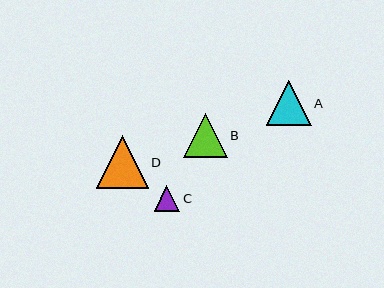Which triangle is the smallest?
Triangle C is the smallest with a size of approximately 26 pixels.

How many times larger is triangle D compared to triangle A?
Triangle D is approximately 1.2 times the size of triangle A.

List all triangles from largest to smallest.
From largest to smallest: D, A, B, C.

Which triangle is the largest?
Triangle D is the largest with a size of approximately 52 pixels.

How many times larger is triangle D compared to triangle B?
Triangle D is approximately 1.2 times the size of triangle B.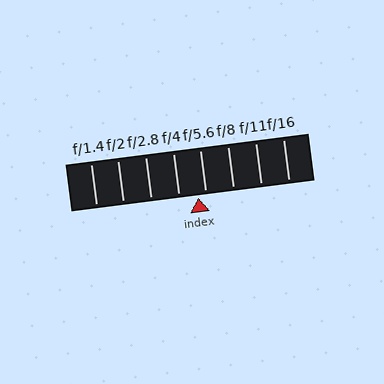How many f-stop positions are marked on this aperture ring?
There are 8 f-stop positions marked.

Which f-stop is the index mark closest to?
The index mark is closest to f/5.6.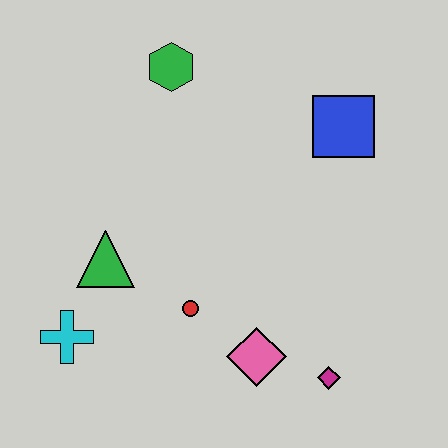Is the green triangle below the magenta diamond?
No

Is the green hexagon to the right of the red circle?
No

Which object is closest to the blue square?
The green hexagon is closest to the blue square.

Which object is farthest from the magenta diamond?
The green hexagon is farthest from the magenta diamond.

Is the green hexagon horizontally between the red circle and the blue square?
No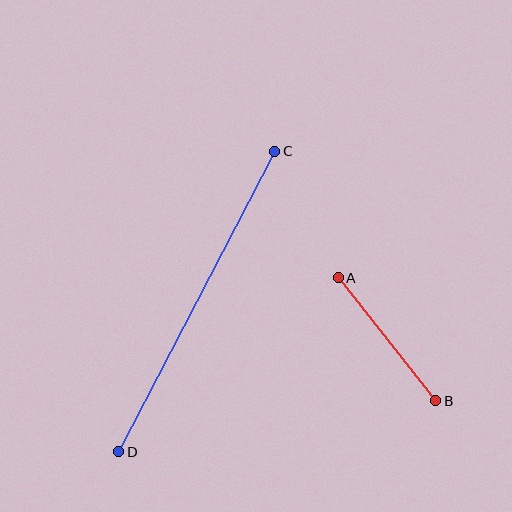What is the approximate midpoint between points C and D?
The midpoint is at approximately (197, 302) pixels.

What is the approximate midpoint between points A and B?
The midpoint is at approximately (387, 339) pixels.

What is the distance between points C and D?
The distance is approximately 339 pixels.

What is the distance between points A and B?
The distance is approximately 157 pixels.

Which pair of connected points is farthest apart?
Points C and D are farthest apart.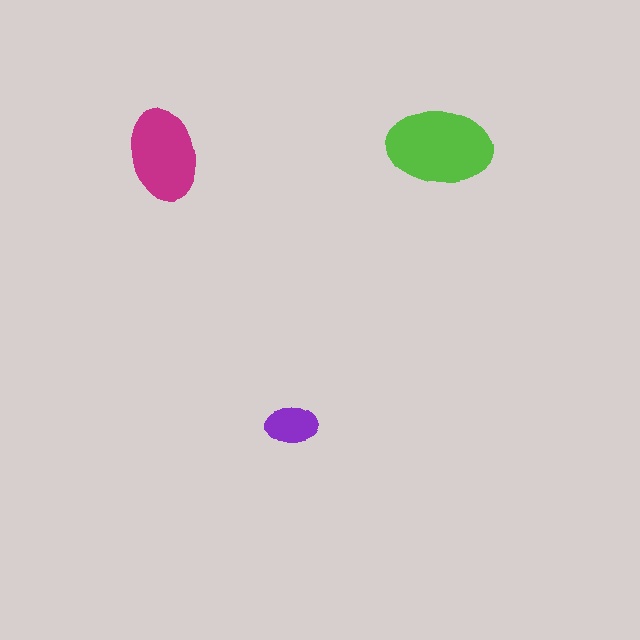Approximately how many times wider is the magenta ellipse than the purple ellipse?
About 2 times wider.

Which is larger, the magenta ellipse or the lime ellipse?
The lime one.